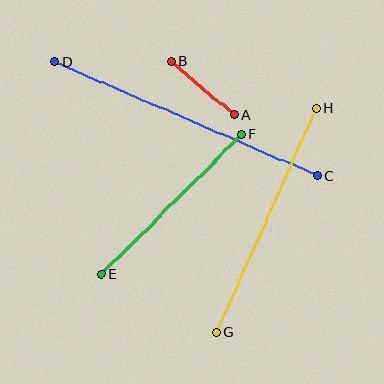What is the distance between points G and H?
The distance is approximately 245 pixels.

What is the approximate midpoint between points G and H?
The midpoint is at approximately (266, 220) pixels.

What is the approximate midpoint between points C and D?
The midpoint is at approximately (186, 119) pixels.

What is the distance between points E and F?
The distance is approximately 197 pixels.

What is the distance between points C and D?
The distance is approximately 286 pixels.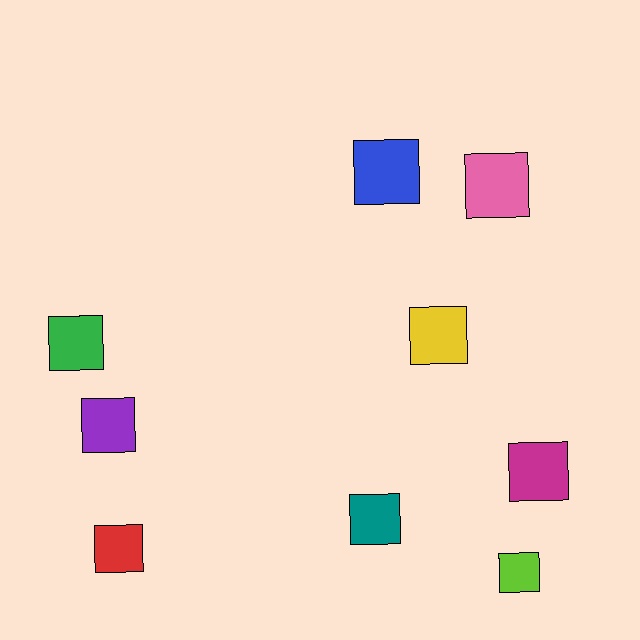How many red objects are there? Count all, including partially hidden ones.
There is 1 red object.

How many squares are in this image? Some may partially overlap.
There are 9 squares.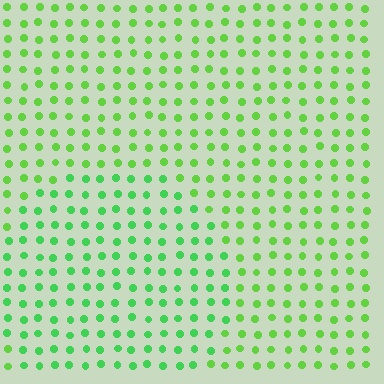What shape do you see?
I see a circle.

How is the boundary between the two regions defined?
The boundary is defined purely by a slight shift in hue (about 23 degrees). Spacing, size, and orientation are identical on both sides.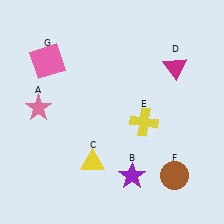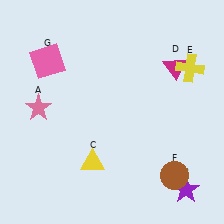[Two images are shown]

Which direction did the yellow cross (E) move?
The yellow cross (E) moved up.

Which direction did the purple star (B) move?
The purple star (B) moved right.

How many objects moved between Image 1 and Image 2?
2 objects moved between the two images.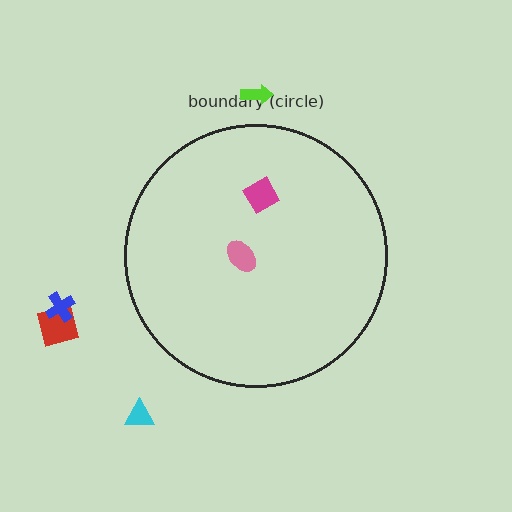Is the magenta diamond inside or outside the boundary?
Inside.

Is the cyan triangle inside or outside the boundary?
Outside.